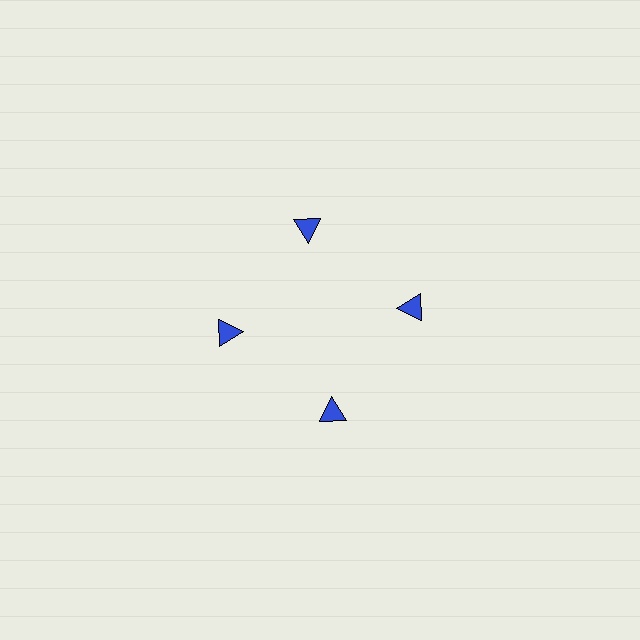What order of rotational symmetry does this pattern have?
This pattern has 4-fold rotational symmetry.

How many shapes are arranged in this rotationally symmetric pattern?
There are 4 shapes, arranged in 4 groups of 1.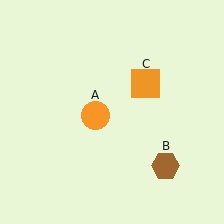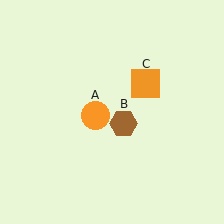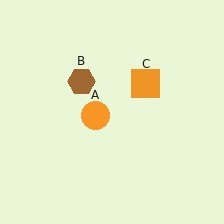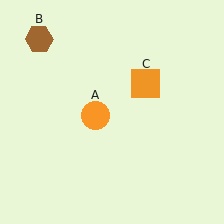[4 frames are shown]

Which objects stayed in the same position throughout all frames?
Orange circle (object A) and orange square (object C) remained stationary.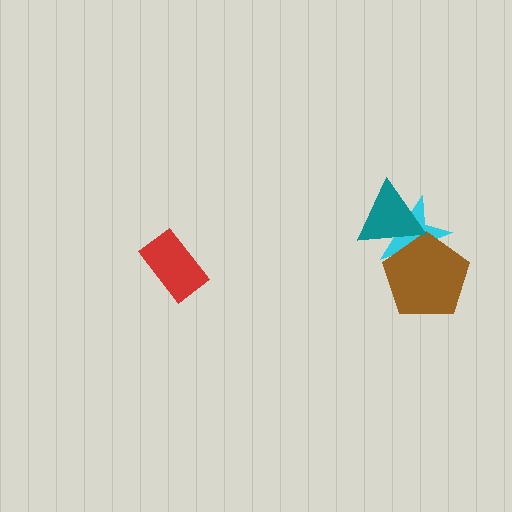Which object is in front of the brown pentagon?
The teal triangle is in front of the brown pentagon.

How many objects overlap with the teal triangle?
2 objects overlap with the teal triangle.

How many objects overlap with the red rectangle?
0 objects overlap with the red rectangle.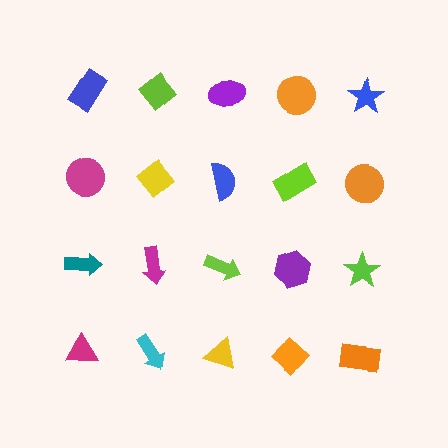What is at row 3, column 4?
A purple hexagon.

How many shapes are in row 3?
5 shapes.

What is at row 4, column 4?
An orange diamond.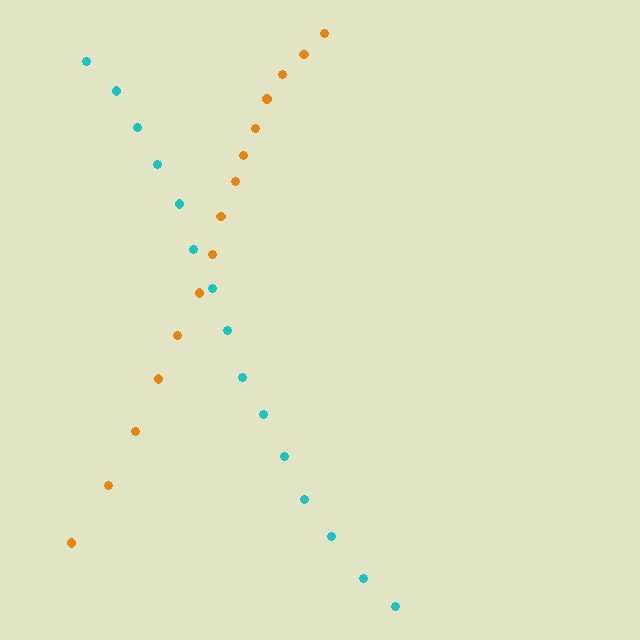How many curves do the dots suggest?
There are 2 distinct paths.